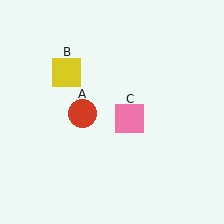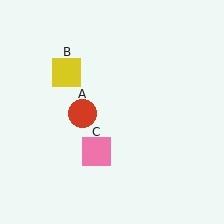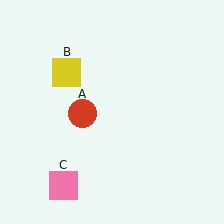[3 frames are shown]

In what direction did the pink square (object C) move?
The pink square (object C) moved down and to the left.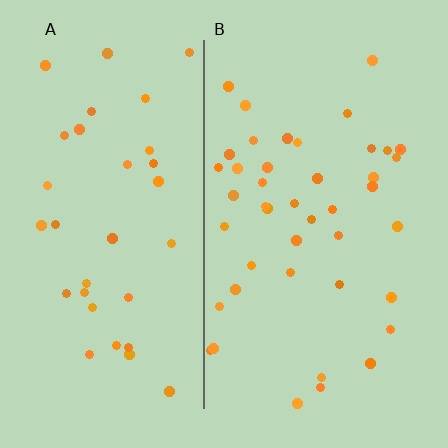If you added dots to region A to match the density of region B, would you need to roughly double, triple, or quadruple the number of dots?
Approximately double.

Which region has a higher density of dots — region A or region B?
B (the right).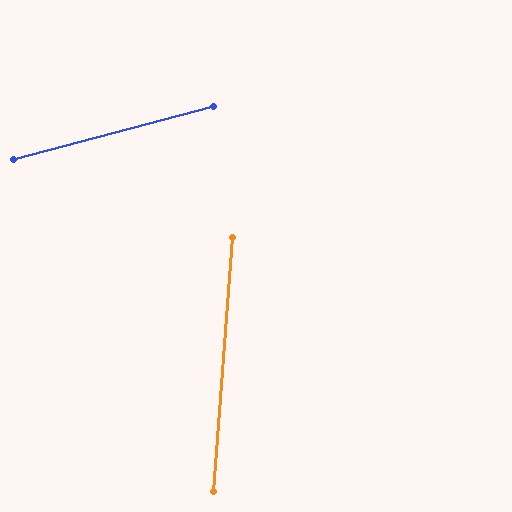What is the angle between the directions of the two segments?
Approximately 71 degrees.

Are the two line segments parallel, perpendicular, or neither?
Neither parallel nor perpendicular — they differ by about 71°.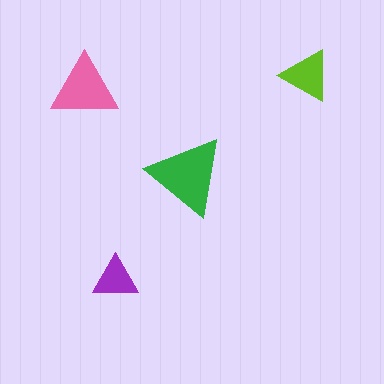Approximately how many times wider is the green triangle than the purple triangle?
About 1.5 times wider.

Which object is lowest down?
The purple triangle is bottommost.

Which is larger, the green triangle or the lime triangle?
The green one.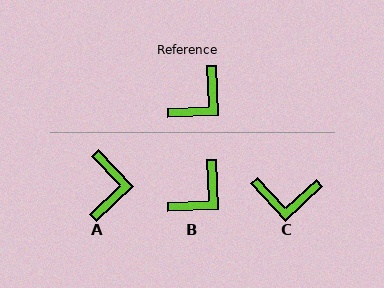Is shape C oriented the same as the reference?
No, it is off by about 49 degrees.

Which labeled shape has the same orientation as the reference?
B.